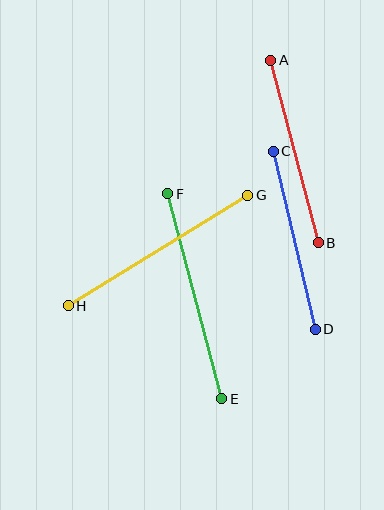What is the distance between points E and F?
The distance is approximately 212 pixels.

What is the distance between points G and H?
The distance is approximately 211 pixels.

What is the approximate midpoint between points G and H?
The midpoint is at approximately (158, 251) pixels.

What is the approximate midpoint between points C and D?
The midpoint is at approximately (294, 240) pixels.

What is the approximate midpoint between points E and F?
The midpoint is at approximately (195, 296) pixels.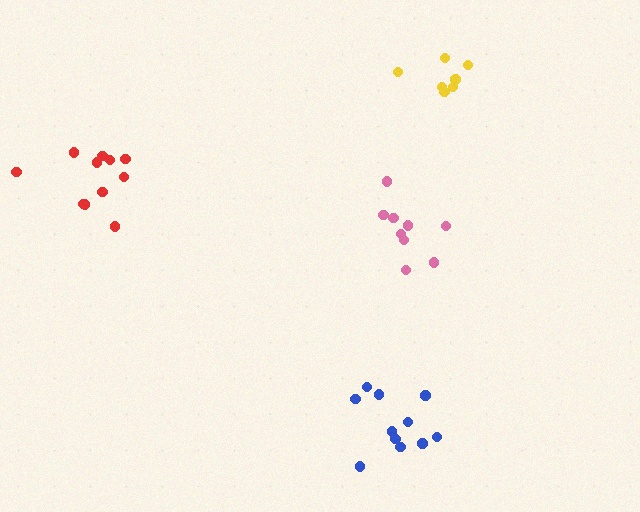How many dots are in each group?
Group 1: 11 dots, Group 2: 7 dots, Group 3: 11 dots, Group 4: 9 dots (38 total).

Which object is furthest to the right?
The yellow cluster is rightmost.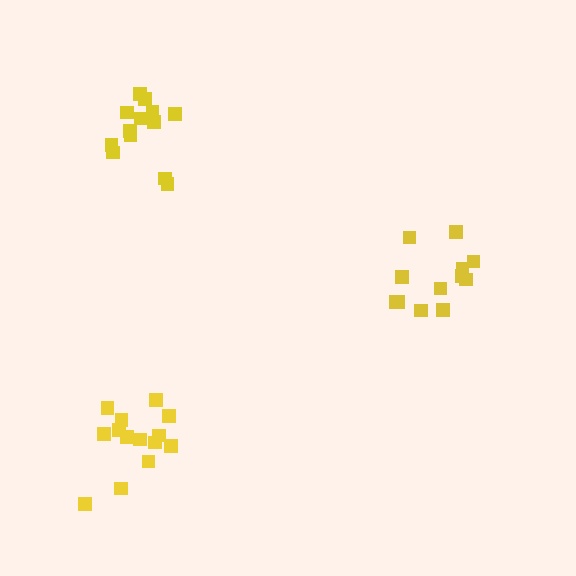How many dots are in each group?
Group 1: 14 dots, Group 2: 12 dots, Group 3: 13 dots (39 total).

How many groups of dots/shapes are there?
There are 3 groups.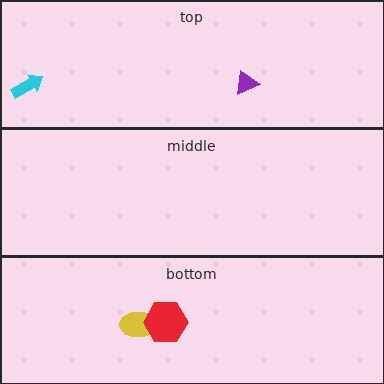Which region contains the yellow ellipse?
The bottom region.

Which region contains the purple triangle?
The top region.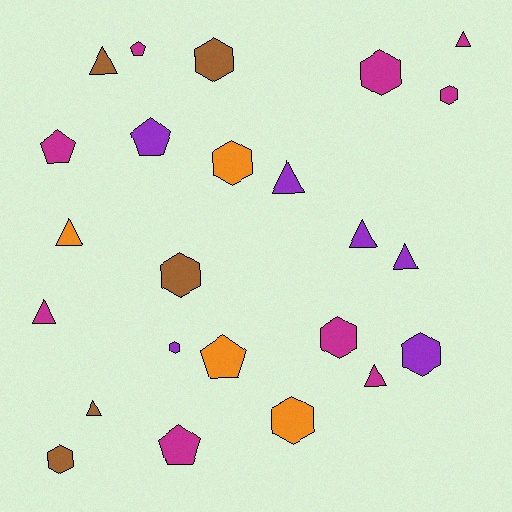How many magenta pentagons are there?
There are 3 magenta pentagons.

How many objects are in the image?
There are 24 objects.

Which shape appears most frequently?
Hexagon, with 10 objects.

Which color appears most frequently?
Magenta, with 9 objects.